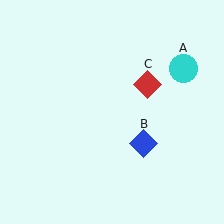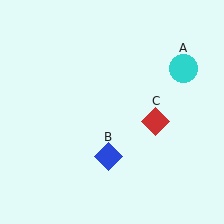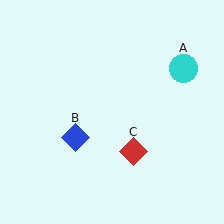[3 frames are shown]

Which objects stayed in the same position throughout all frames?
Cyan circle (object A) remained stationary.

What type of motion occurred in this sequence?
The blue diamond (object B), red diamond (object C) rotated clockwise around the center of the scene.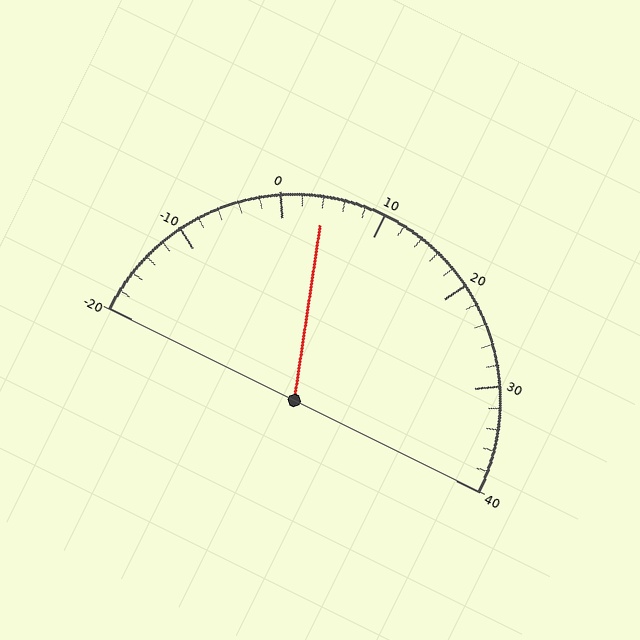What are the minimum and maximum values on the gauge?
The gauge ranges from -20 to 40.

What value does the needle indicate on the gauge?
The needle indicates approximately 4.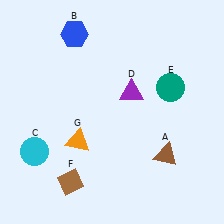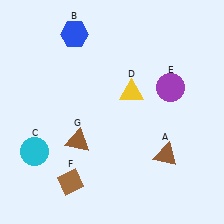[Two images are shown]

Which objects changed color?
D changed from purple to yellow. E changed from teal to purple. G changed from orange to brown.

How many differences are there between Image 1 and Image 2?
There are 3 differences between the two images.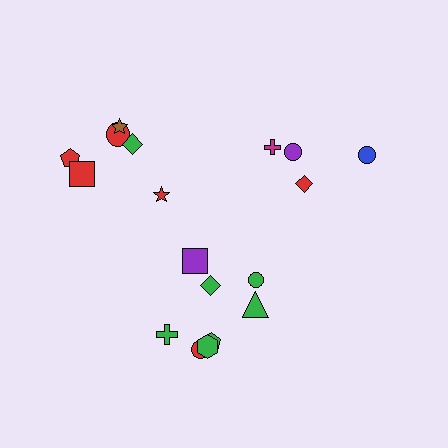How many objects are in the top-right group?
There are 4 objects.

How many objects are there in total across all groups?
There are 18 objects.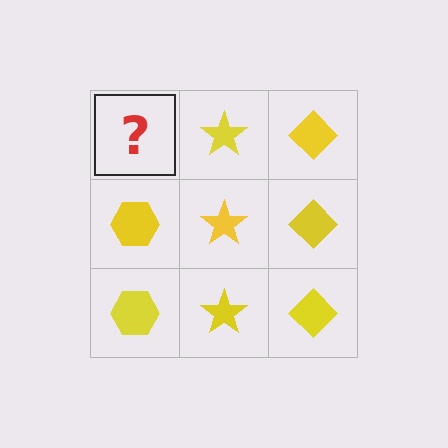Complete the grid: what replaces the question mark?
The question mark should be replaced with a yellow hexagon.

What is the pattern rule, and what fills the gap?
The rule is that each column has a consistent shape. The gap should be filled with a yellow hexagon.